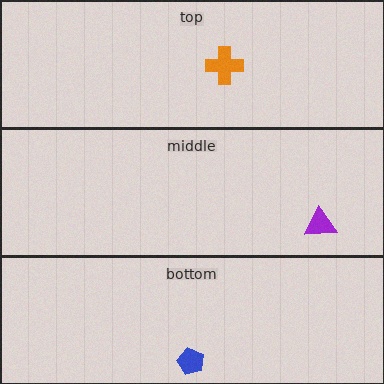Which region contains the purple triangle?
The middle region.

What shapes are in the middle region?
The purple triangle.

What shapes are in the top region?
The orange cross.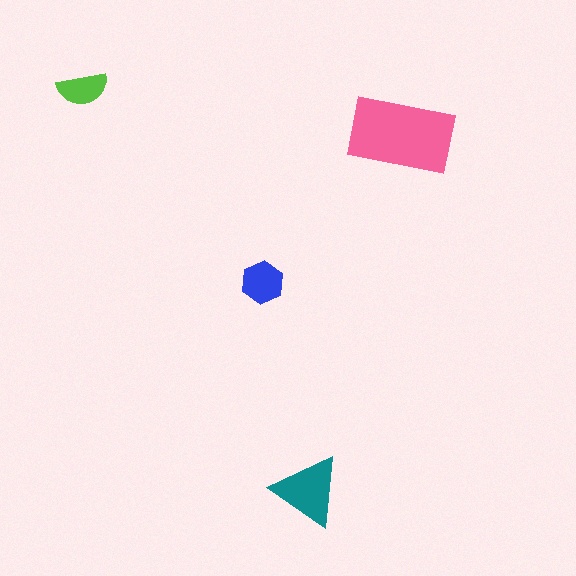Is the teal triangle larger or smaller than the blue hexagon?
Larger.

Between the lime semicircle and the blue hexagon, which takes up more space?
The blue hexagon.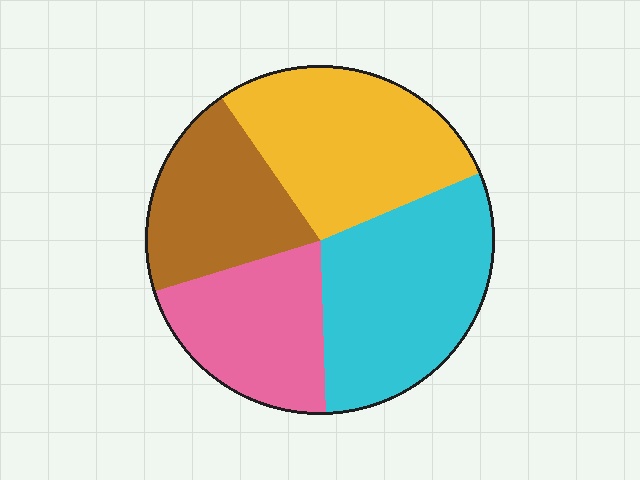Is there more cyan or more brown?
Cyan.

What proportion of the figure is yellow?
Yellow takes up between a quarter and a half of the figure.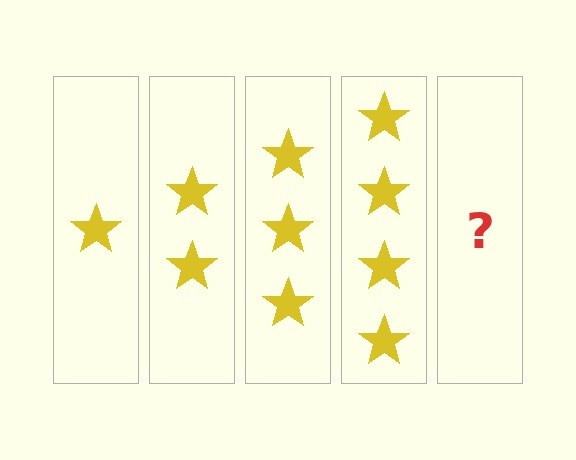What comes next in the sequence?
The next element should be 5 stars.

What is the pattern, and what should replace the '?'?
The pattern is that each step adds one more star. The '?' should be 5 stars.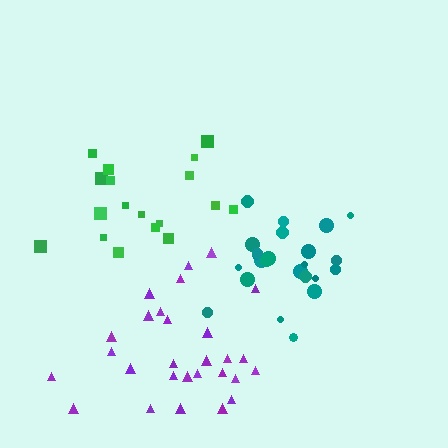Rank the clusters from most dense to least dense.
teal, purple, green.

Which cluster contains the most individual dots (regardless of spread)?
Purple (28).